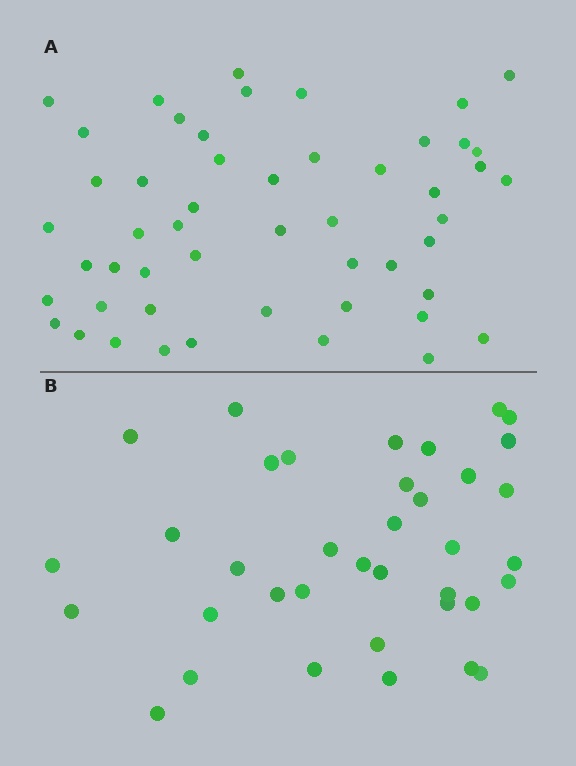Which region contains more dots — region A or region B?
Region A (the top region) has more dots.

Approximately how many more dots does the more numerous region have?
Region A has approximately 15 more dots than region B.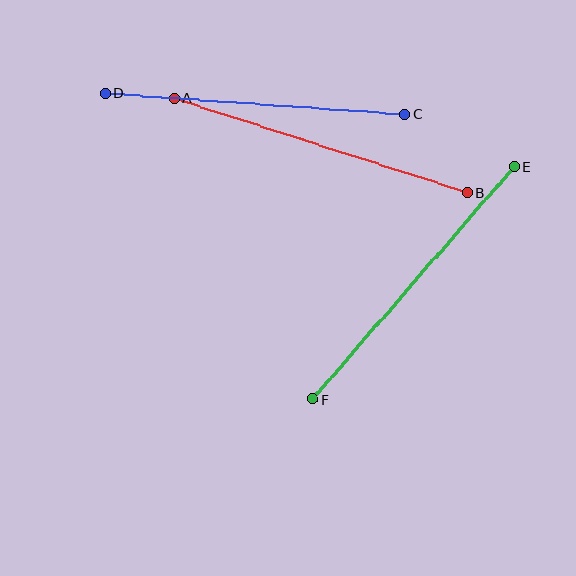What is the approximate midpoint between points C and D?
The midpoint is at approximately (255, 104) pixels.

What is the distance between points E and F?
The distance is approximately 308 pixels.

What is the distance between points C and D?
The distance is approximately 300 pixels.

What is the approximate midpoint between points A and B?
The midpoint is at approximately (321, 146) pixels.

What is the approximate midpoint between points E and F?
The midpoint is at approximately (414, 283) pixels.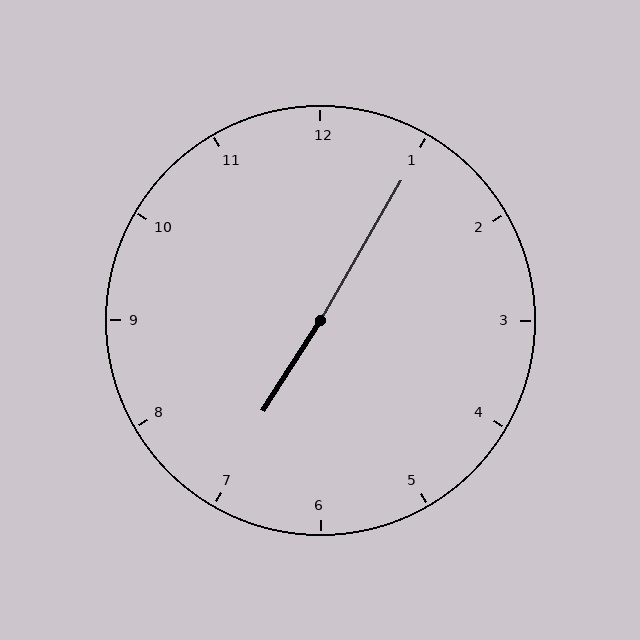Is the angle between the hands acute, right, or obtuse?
It is obtuse.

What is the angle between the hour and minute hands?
Approximately 178 degrees.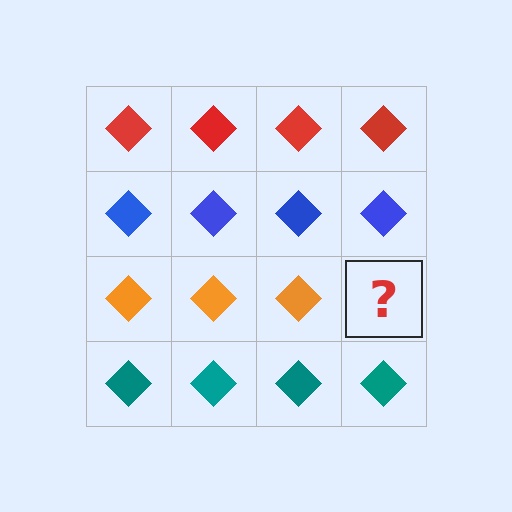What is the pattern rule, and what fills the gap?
The rule is that each row has a consistent color. The gap should be filled with an orange diamond.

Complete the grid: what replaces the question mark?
The question mark should be replaced with an orange diamond.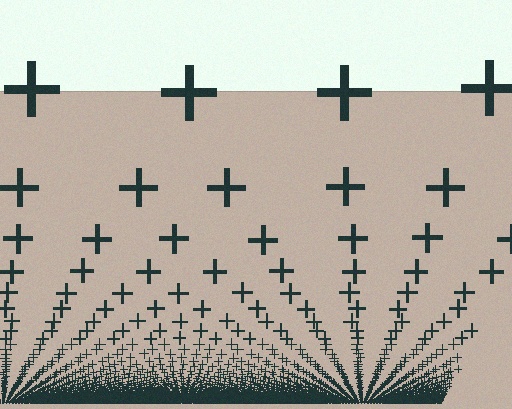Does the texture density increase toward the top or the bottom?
Density increases toward the bottom.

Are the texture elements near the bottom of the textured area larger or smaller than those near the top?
Smaller. The gradient is inverted — elements near the bottom are smaller and denser.